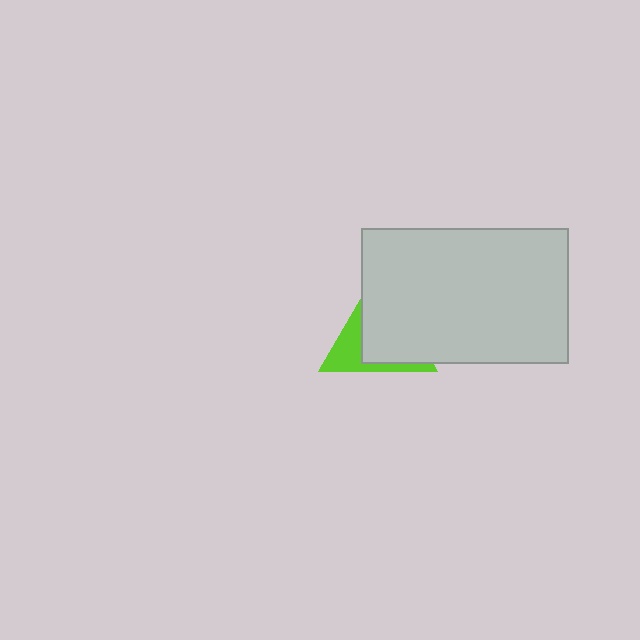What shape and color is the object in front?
The object in front is a light gray rectangle.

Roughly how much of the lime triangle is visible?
A small part of it is visible (roughly 36%).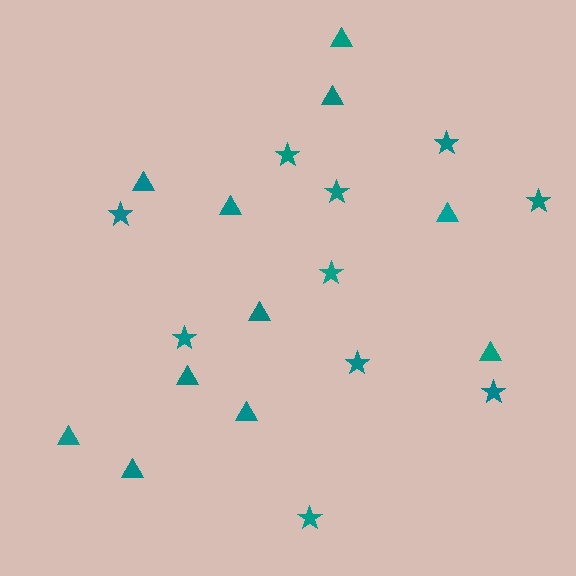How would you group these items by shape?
There are 2 groups: one group of stars (10) and one group of triangles (11).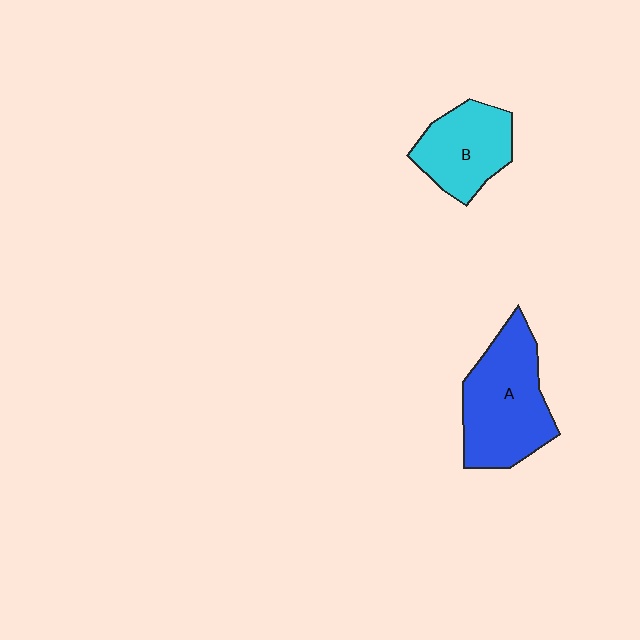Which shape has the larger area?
Shape A (blue).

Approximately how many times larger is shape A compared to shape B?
Approximately 1.4 times.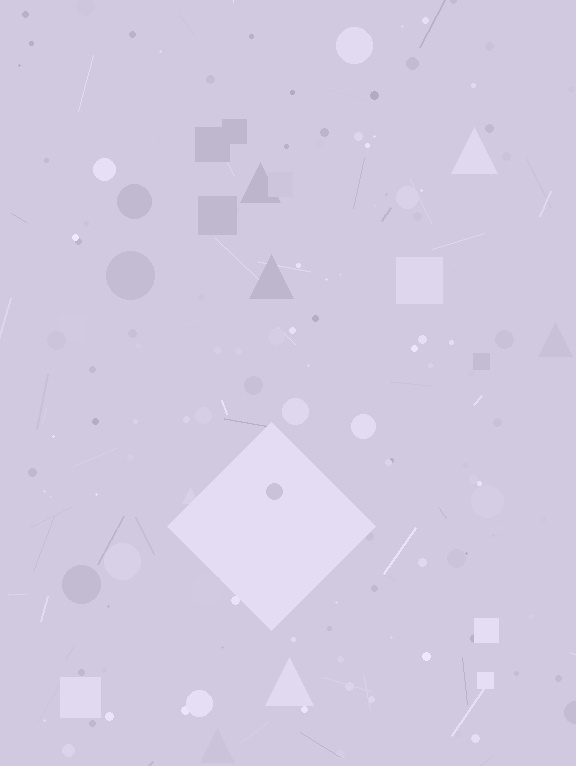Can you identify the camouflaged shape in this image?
The camouflaged shape is a diamond.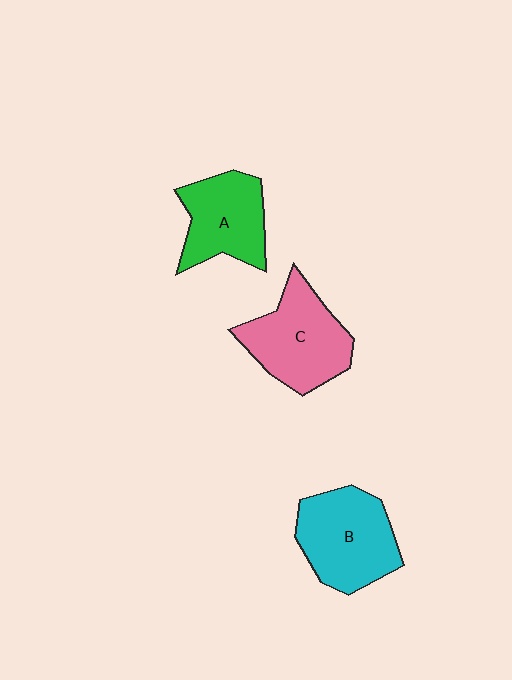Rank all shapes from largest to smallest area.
From largest to smallest: B (cyan), C (pink), A (green).